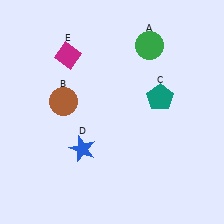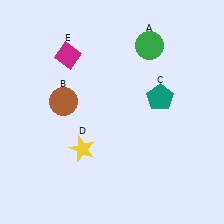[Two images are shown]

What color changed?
The star (D) changed from blue in Image 1 to yellow in Image 2.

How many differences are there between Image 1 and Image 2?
There is 1 difference between the two images.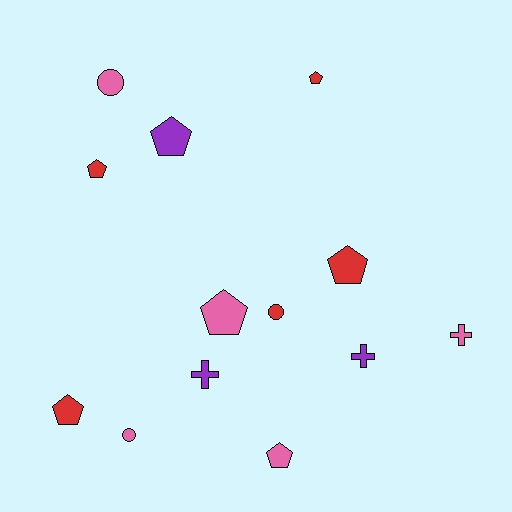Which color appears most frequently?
Red, with 5 objects.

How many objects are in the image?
There are 13 objects.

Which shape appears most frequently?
Pentagon, with 7 objects.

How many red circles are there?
There is 1 red circle.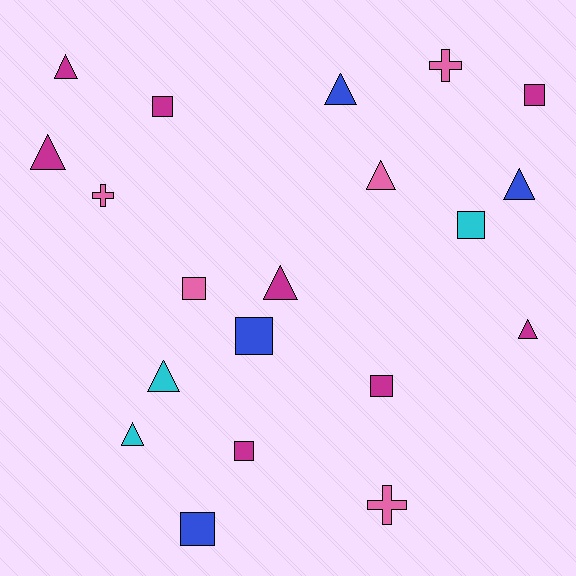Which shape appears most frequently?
Triangle, with 9 objects.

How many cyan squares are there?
There is 1 cyan square.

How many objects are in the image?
There are 20 objects.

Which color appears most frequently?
Magenta, with 8 objects.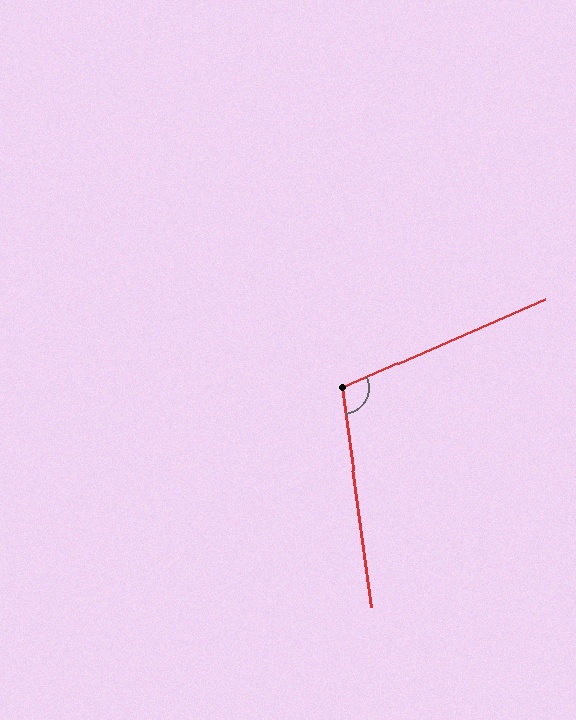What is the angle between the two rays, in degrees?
Approximately 106 degrees.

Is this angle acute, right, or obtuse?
It is obtuse.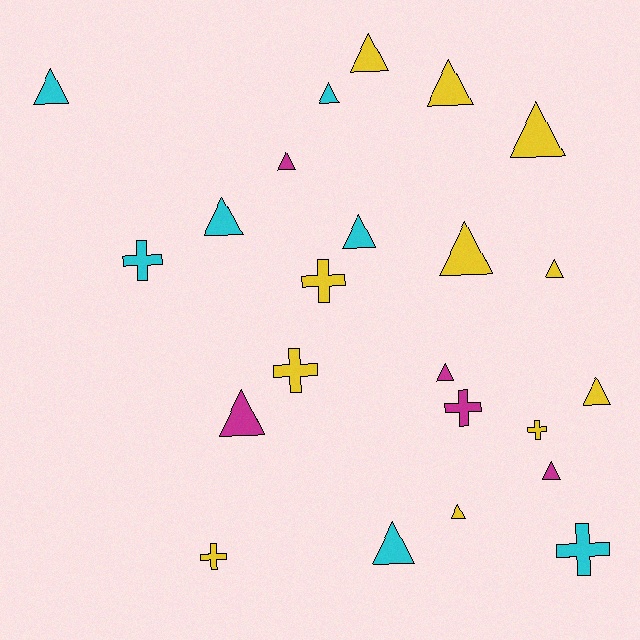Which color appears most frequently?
Yellow, with 11 objects.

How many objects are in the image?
There are 23 objects.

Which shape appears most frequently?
Triangle, with 16 objects.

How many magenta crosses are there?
There is 1 magenta cross.